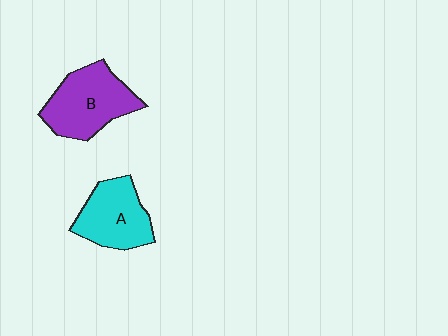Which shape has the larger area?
Shape B (purple).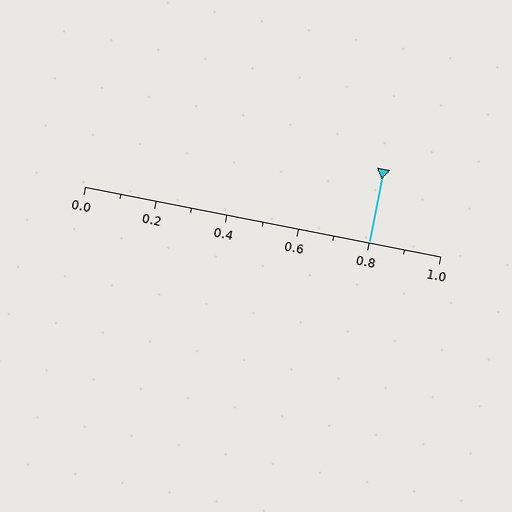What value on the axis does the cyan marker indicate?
The marker indicates approximately 0.8.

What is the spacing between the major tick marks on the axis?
The major ticks are spaced 0.2 apart.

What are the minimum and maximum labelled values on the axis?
The axis runs from 0.0 to 1.0.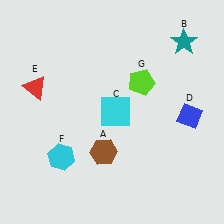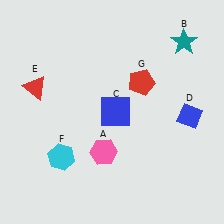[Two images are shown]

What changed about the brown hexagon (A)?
In Image 1, A is brown. In Image 2, it changed to pink.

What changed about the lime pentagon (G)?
In Image 1, G is lime. In Image 2, it changed to red.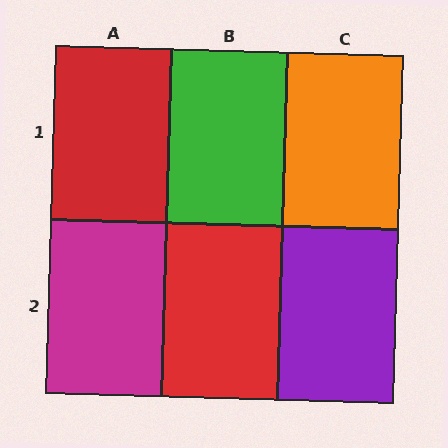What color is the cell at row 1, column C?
Orange.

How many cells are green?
1 cell is green.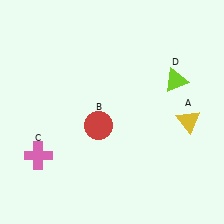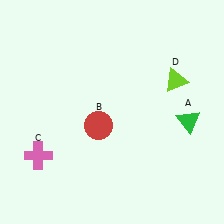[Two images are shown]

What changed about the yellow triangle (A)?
In Image 1, A is yellow. In Image 2, it changed to green.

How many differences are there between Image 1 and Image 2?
There is 1 difference between the two images.